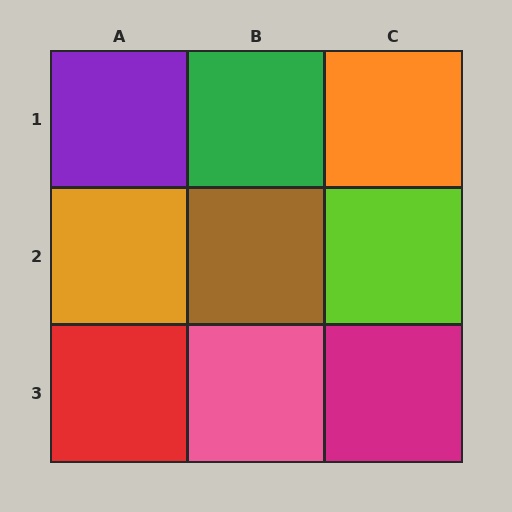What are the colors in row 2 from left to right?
Orange, brown, lime.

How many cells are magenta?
1 cell is magenta.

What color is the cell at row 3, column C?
Magenta.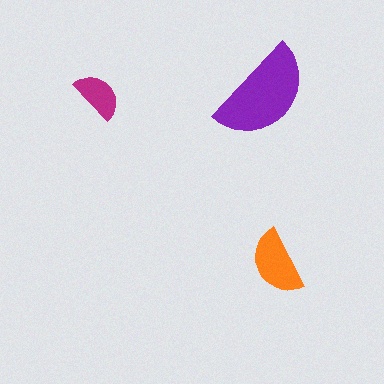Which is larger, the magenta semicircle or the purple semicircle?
The purple one.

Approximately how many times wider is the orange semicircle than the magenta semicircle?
About 1.5 times wider.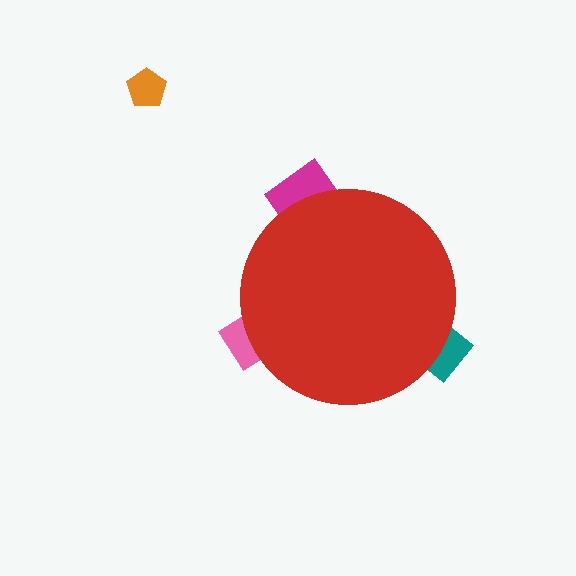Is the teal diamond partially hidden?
Yes, the teal diamond is partially hidden behind the red circle.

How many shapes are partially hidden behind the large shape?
3 shapes are partially hidden.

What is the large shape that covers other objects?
A red circle.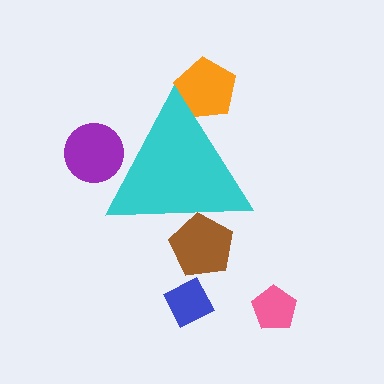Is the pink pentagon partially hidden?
No, the pink pentagon is fully visible.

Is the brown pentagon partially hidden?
Yes, the brown pentagon is partially hidden behind the cyan triangle.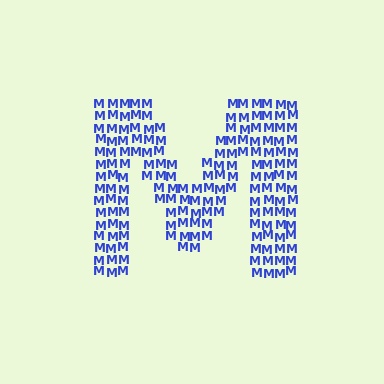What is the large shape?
The large shape is the letter M.